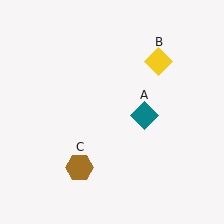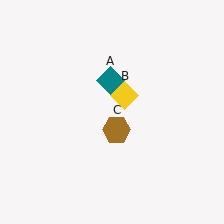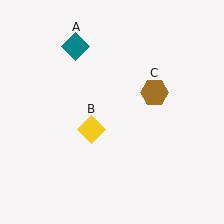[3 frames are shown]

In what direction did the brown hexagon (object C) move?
The brown hexagon (object C) moved up and to the right.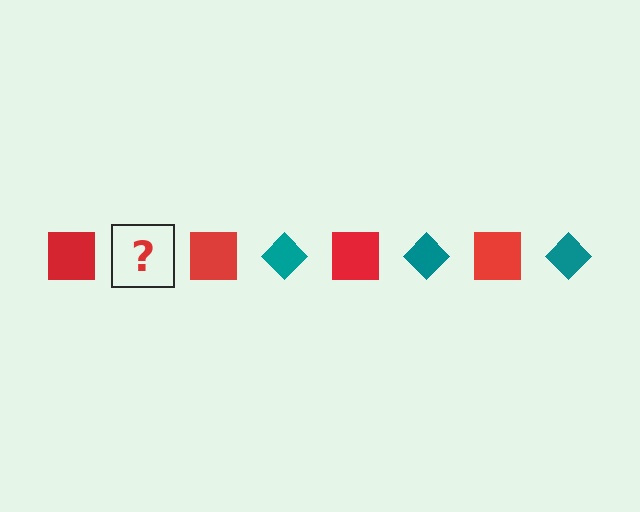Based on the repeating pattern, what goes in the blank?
The blank should be a teal diamond.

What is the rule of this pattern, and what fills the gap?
The rule is that the pattern alternates between red square and teal diamond. The gap should be filled with a teal diamond.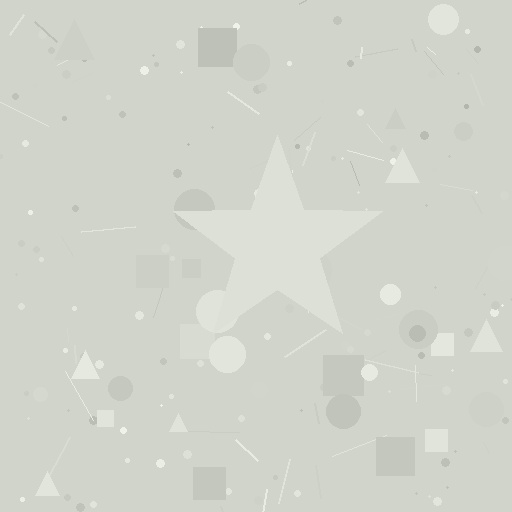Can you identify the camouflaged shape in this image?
The camouflaged shape is a star.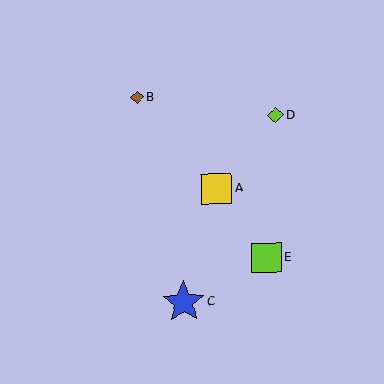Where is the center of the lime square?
The center of the lime square is at (266, 258).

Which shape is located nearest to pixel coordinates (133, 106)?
The brown diamond (labeled B) at (137, 97) is nearest to that location.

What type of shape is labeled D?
Shape D is a lime diamond.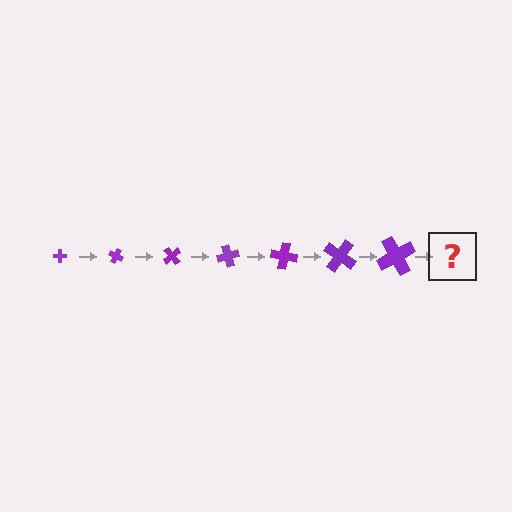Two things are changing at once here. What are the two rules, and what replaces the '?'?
The two rules are that the cross grows larger each step and it rotates 25 degrees each step. The '?' should be a cross, larger than the previous one and rotated 175 degrees from the start.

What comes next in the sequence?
The next element should be a cross, larger than the previous one and rotated 175 degrees from the start.